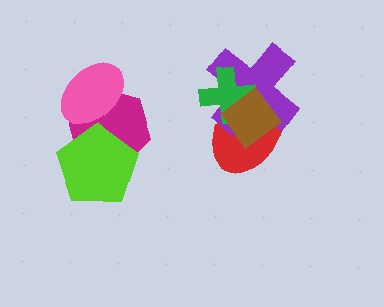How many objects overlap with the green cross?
3 objects overlap with the green cross.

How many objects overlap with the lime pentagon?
1 object overlaps with the lime pentagon.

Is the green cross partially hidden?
Yes, it is partially covered by another shape.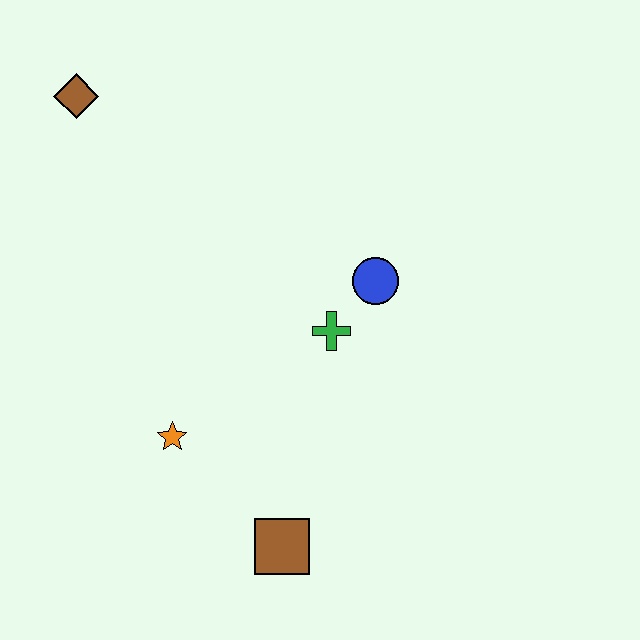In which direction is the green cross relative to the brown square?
The green cross is above the brown square.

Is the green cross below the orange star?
No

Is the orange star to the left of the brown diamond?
No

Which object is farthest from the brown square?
The brown diamond is farthest from the brown square.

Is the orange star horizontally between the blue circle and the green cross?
No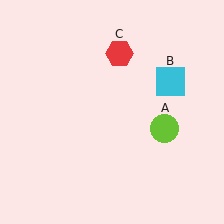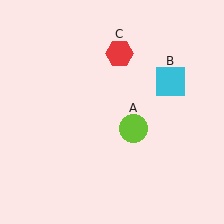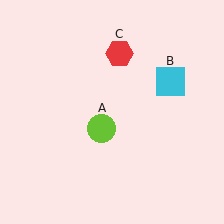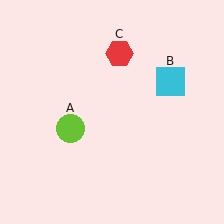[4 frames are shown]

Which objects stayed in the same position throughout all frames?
Cyan square (object B) and red hexagon (object C) remained stationary.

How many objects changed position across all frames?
1 object changed position: lime circle (object A).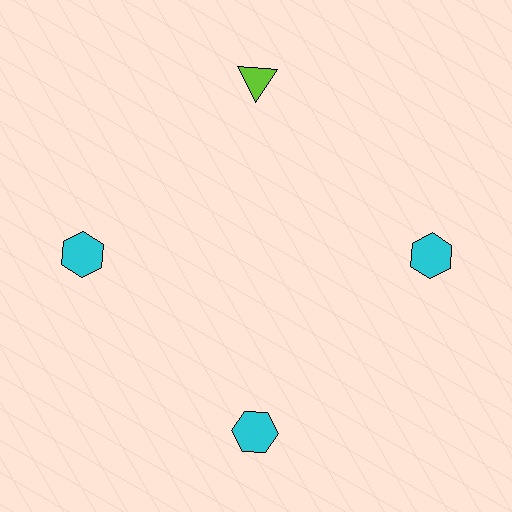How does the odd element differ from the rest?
It differs in both color (lime instead of cyan) and shape (triangle instead of hexagon).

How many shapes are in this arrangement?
There are 4 shapes arranged in a ring pattern.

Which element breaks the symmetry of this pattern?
The lime triangle at roughly the 12 o'clock position breaks the symmetry. All other shapes are cyan hexagons.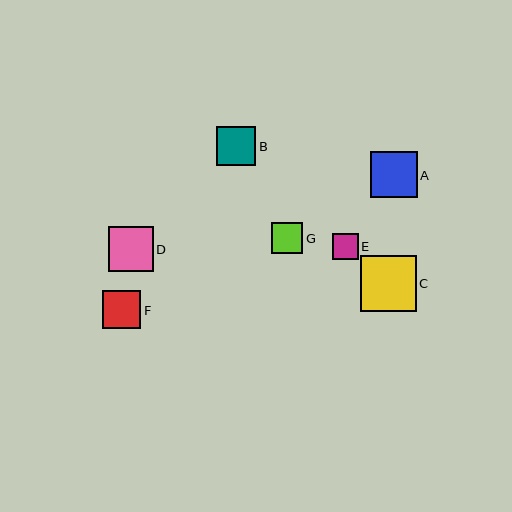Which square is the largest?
Square C is the largest with a size of approximately 56 pixels.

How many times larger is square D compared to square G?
Square D is approximately 1.4 times the size of square G.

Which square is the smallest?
Square E is the smallest with a size of approximately 26 pixels.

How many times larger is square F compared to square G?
Square F is approximately 1.2 times the size of square G.